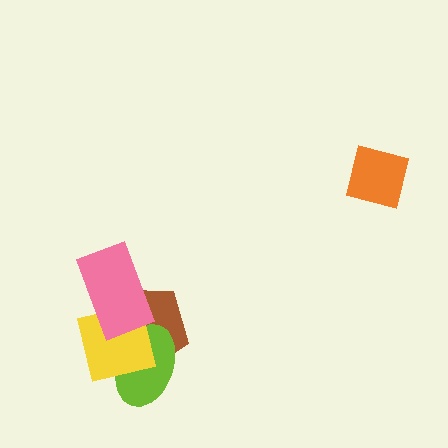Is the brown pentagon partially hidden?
Yes, it is partially covered by another shape.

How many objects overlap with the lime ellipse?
2 objects overlap with the lime ellipse.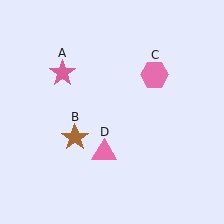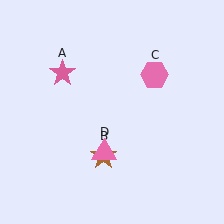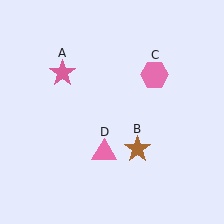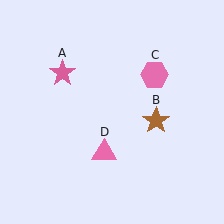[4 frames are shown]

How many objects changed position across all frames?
1 object changed position: brown star (object B).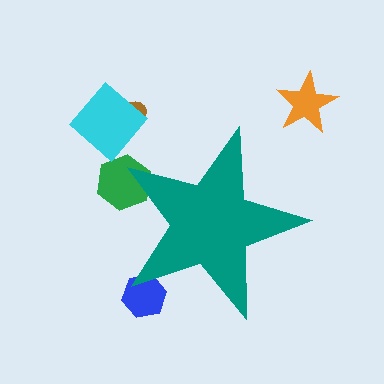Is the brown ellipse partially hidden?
No, the brown ellipse is fully visible.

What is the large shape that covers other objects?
A teal star.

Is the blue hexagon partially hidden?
Yes, the blue hexagon is partially hidden behind the teal star.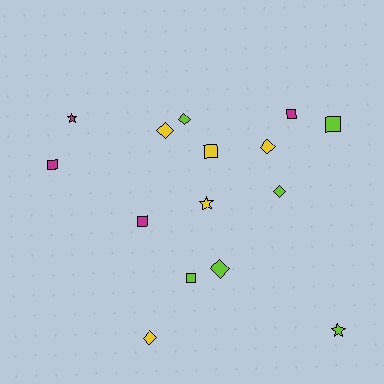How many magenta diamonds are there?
There are no magenta diamonds.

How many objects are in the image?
There are 15 objects.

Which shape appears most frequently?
Square, with 6 objects.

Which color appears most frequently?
Lime, with 6 objects.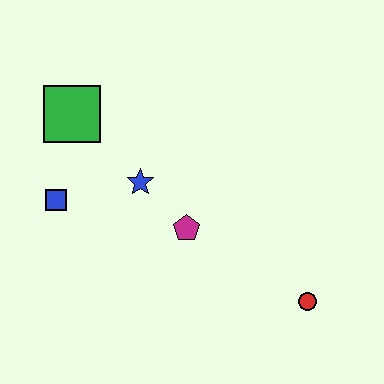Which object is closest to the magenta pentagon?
The blue star is closest to the magenta pentagon.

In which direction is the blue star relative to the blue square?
The blue star is to the right of the blue square.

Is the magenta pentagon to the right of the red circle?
No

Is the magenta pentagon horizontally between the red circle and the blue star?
Yes